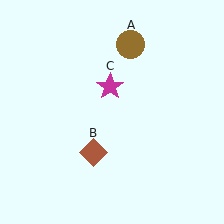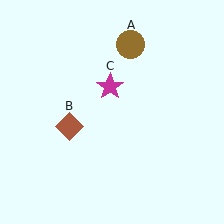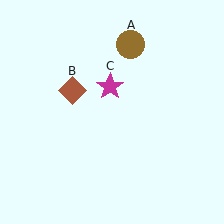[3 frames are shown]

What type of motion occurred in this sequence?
The brown diamond (object B) rotated clockwise around the center of the scene.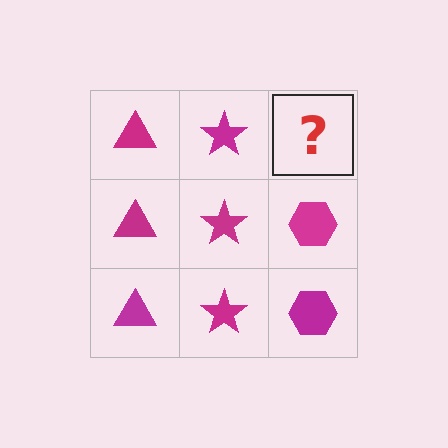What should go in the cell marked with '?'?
The missing cell should contain a magenta hexagon.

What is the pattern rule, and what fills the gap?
The rule is that each column has a consistent shape. The gap should be filled with a magenta hexagon.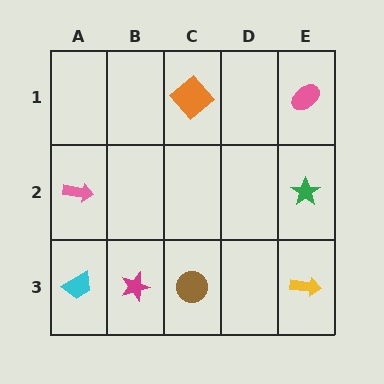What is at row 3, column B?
A magenta star.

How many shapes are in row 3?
4 shapes.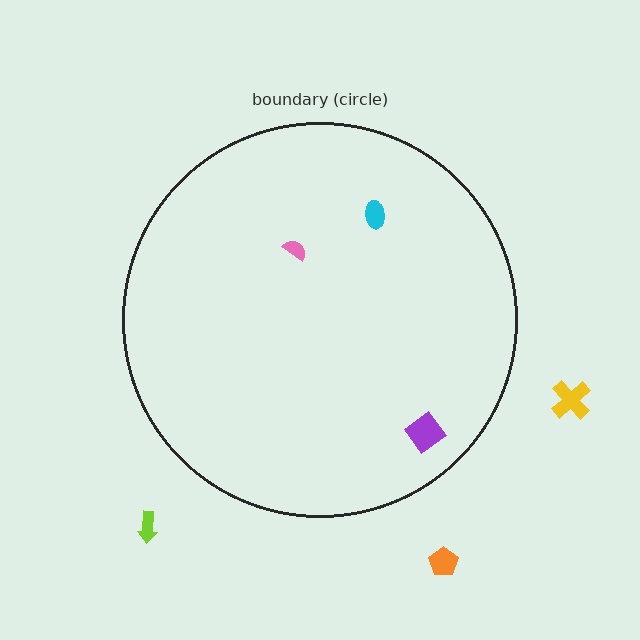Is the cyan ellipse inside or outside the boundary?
Inside.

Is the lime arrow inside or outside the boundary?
Outside.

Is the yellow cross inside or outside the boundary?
Outside.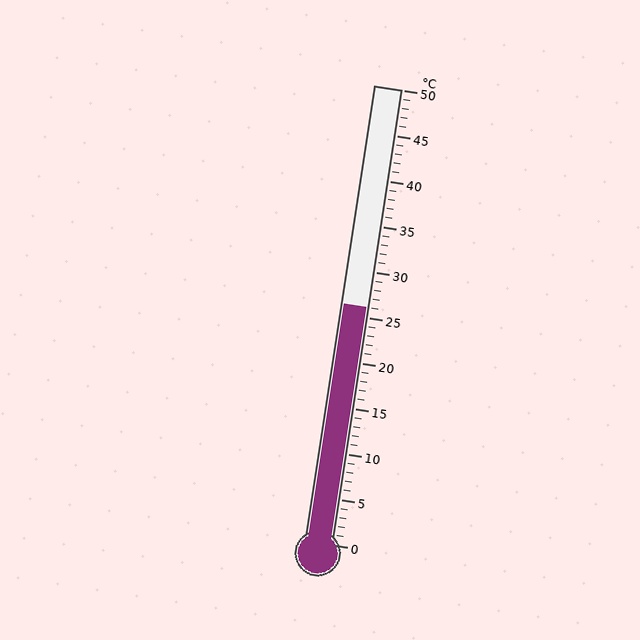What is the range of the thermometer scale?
The thermometer scale ranges from 0°C to 50°C.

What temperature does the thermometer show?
The thermometer shows approximately 26°C.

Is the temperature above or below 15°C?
The temperature is above 15°C.